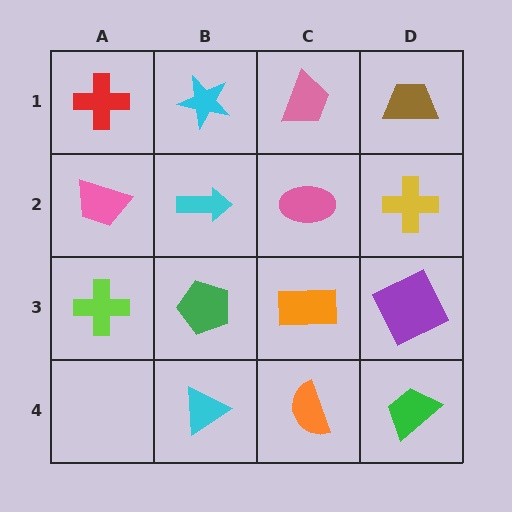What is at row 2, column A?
A pink trapezoid.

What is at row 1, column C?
A pink trapezoid.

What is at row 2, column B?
A cyan arrow.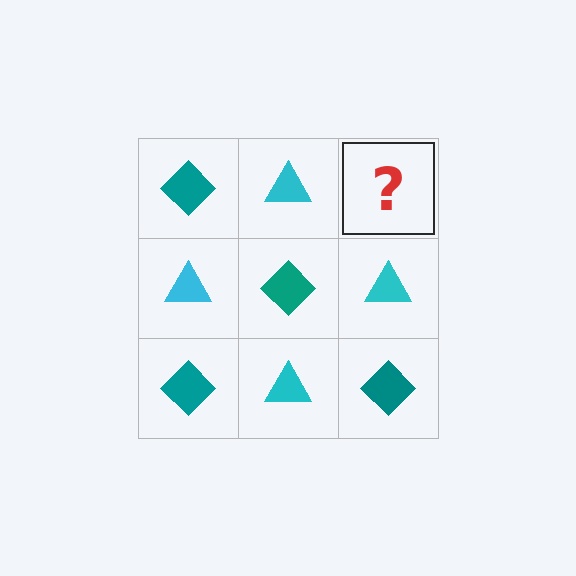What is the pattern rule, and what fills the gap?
The rule is that it alternates teal diamond and cyan triangle in a checkerboard pattern. The gap should be filled with a teal diamond.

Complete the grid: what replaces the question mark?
The question mark should be replaced with a teal diamond.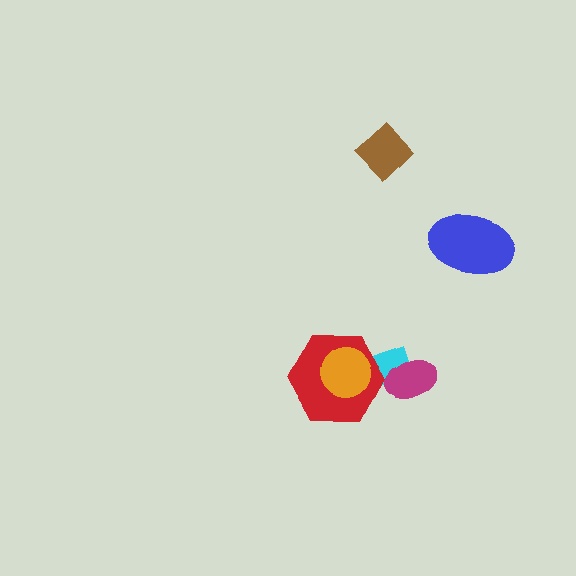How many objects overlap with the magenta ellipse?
1 object overlaps with the magenta ellipse.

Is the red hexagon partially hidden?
Yes, it is partially covered by another shape.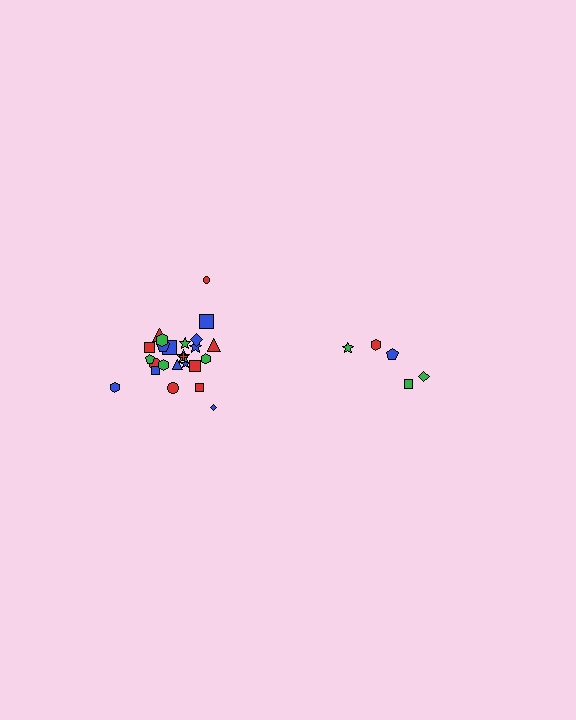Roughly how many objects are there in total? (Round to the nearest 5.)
Roughly 30 objects in total.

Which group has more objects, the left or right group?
The left group.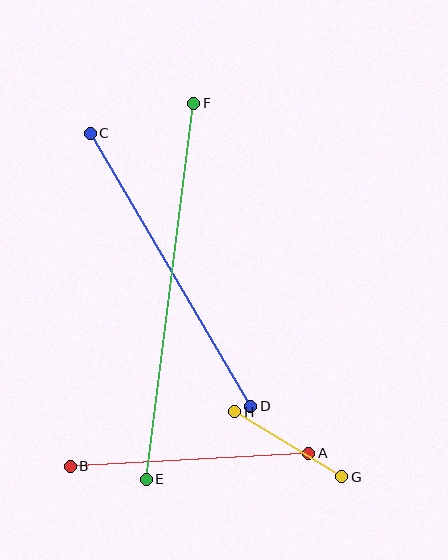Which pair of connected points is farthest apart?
Points E and F are farthest apart.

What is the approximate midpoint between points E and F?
The midpoint is at approximately (170, 291) pixels.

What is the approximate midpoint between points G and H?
The midpoint is at approximately (288, 444) pixels.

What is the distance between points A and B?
The distance is approximately 239 pixels.